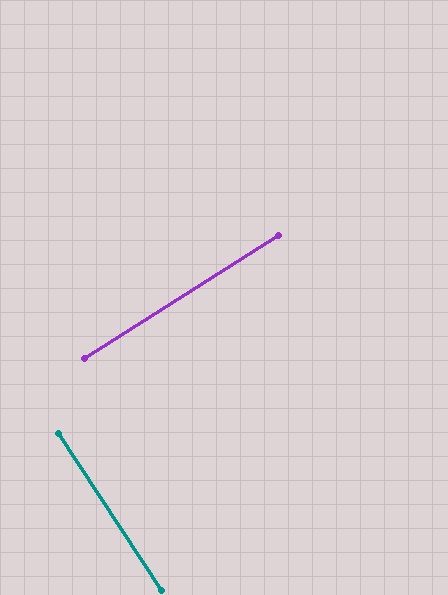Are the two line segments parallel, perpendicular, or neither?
Perpendicular — they meet at approximately 89°.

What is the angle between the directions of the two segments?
Approximately 89 degrees.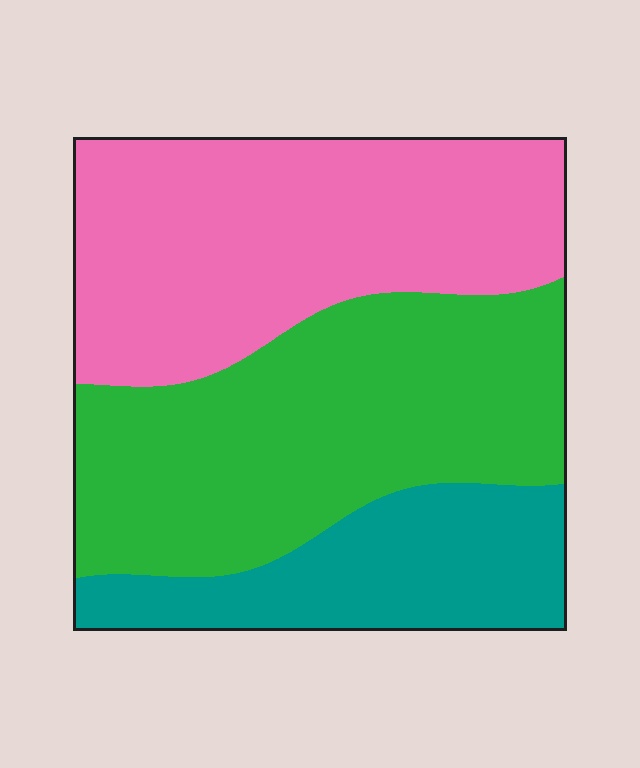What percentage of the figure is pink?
Pink takes up about two fifths (2/5) of the figure.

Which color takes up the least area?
Teal, at roughly 20%.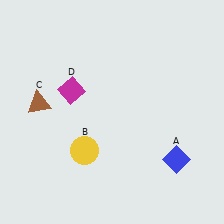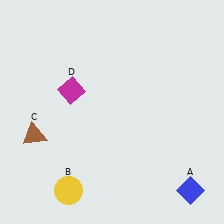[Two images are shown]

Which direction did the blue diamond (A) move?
The blue diamond (A) moved down.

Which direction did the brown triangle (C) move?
The brown triangle (C) moved down.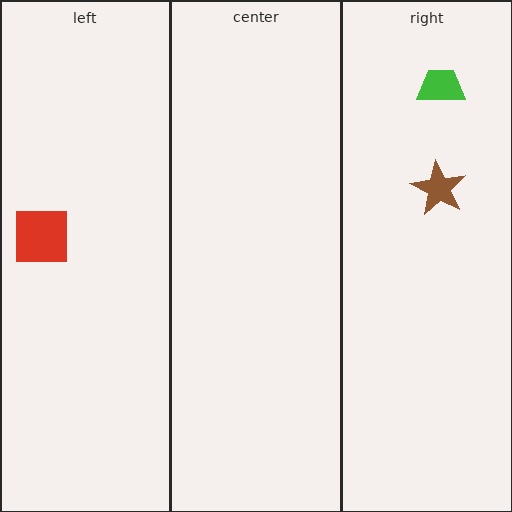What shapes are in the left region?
The red square.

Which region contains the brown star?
The right region.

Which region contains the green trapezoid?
The right region.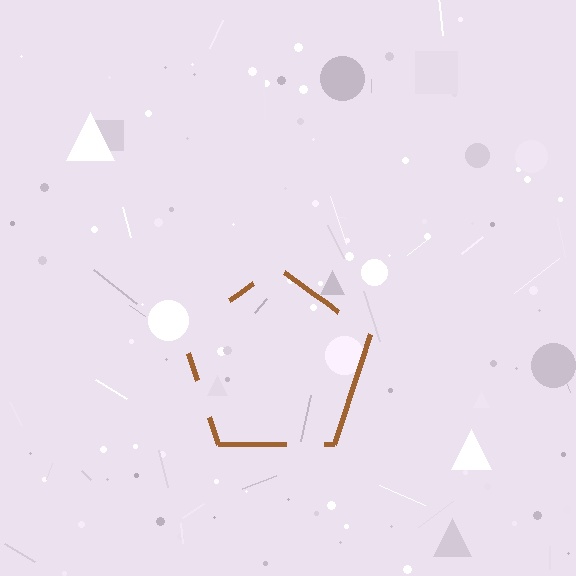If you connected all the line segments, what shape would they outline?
They would outline a pentagon.